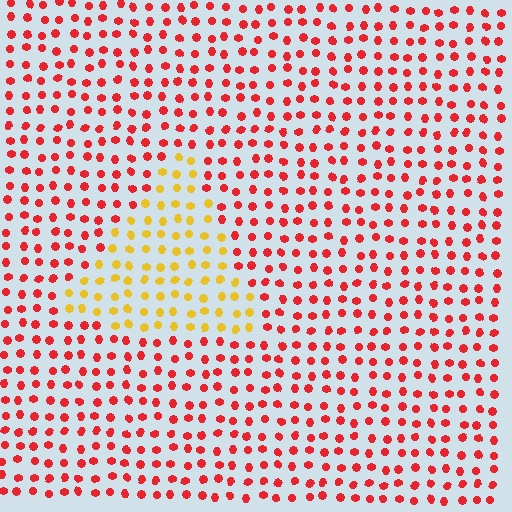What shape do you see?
I see a triangle.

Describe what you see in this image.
The image is filled with small red elements in a uniform arrangement. A triangle-shaped region is visible where the elements are tinted to a slightly different hue, forming a subtle color boundary.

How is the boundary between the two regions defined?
The boundary is defined purely by a slight shift in hue (about 52 degrees). Spacing, size, and orientation are identical on both sides.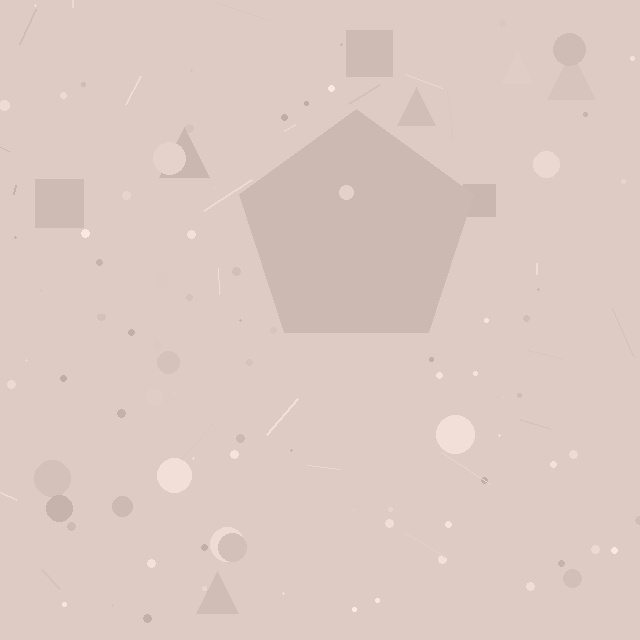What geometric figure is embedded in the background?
A pentagon is embedded in the background.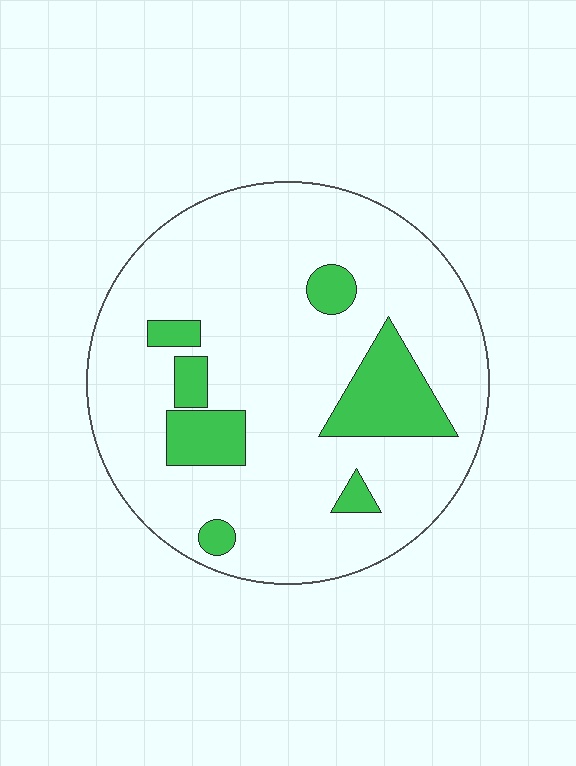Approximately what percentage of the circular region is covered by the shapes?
Approximately 15%.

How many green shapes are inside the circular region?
7.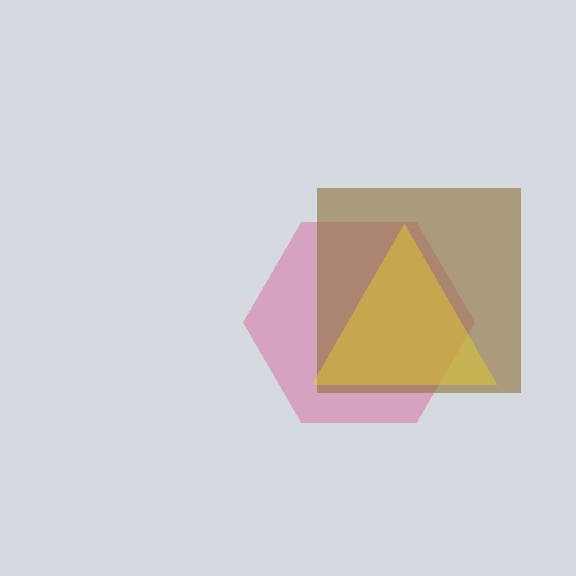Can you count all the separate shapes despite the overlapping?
Yes, there are 3 separate shapes.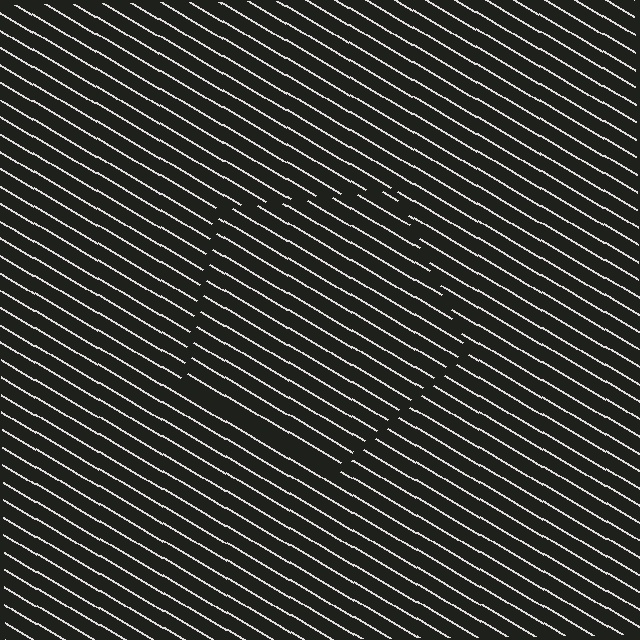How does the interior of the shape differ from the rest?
The interior of the shape contains the same grating, shifted by half a period — the contour is defined by the phase discontinuity where line-ends from the inner and outer gratings abut.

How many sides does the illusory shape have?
5 sides — the line-ends trace a pentagon.